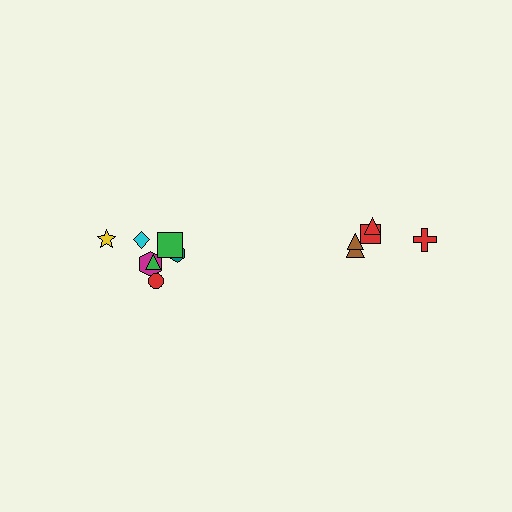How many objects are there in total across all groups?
There are 13 objects.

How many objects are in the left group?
There are 8 objects.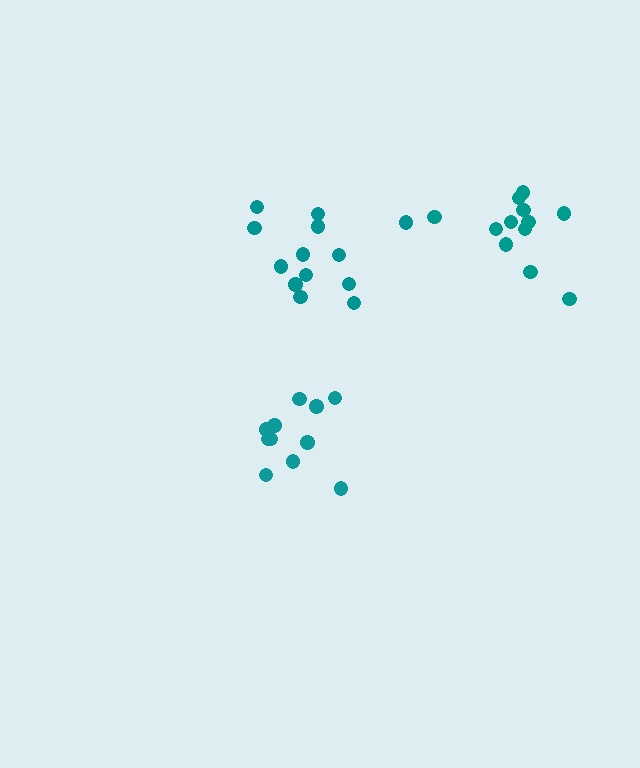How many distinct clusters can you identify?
There are 3 distinct clusters.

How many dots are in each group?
Group 1: 13 dots, Group 2: 11 dots, Group 3: 12 dots (36 total).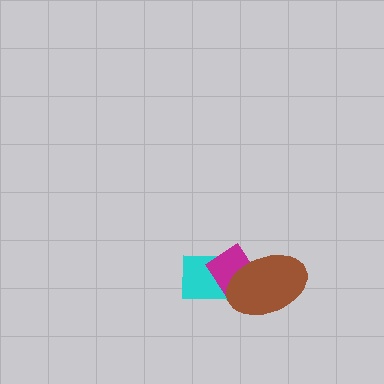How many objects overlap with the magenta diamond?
2 objects overlap with the magenta diamond.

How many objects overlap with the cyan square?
2 objects overlap with the cyan square.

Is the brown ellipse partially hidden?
No, no other shape covers it.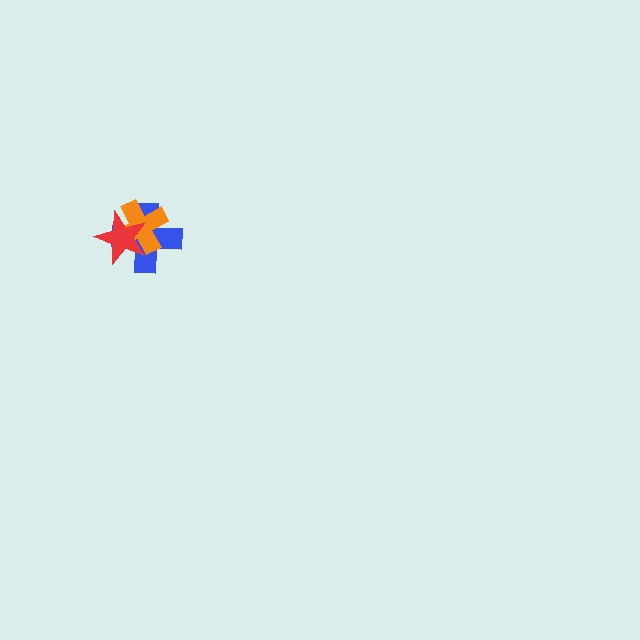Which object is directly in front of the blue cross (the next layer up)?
The orange cross is directly in front of the blue cross.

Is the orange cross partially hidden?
Yes, it is partially covered by another shape.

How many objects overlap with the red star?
2 objects overlap with the red star.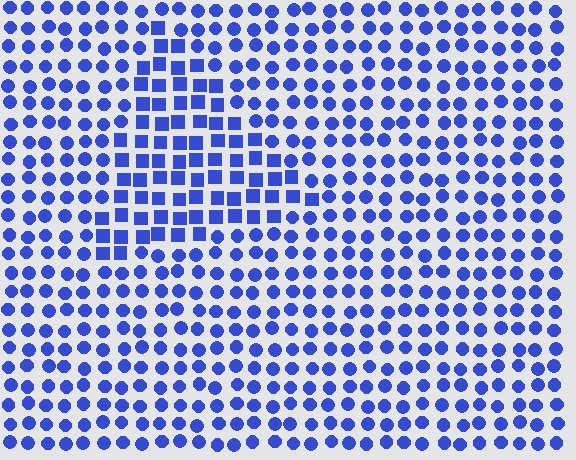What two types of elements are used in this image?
The image uses squares inside the triangle region and circles outside it.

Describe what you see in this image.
The image is filled with small blue elements arranged in a uniform grid. A triangle-shaped region contains squares, while the surrounding area contains circles. The boundary is defined purely by the change in element shape.